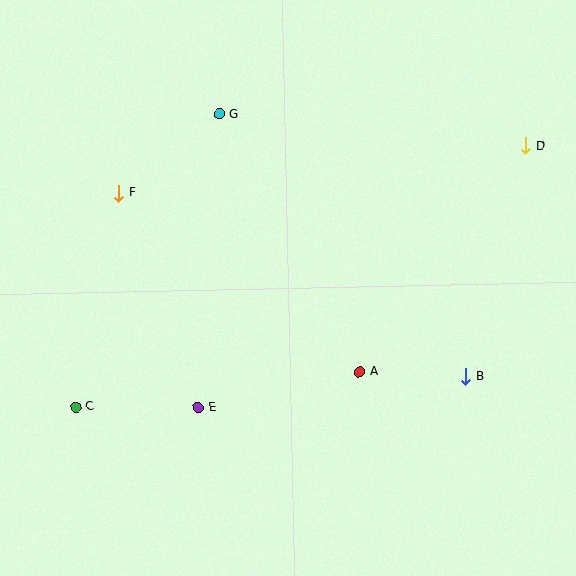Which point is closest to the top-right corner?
Point D is closest to the top-right corner.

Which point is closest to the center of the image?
Point A at (360, 372) is closest to the center.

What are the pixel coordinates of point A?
Point A is at (360, 372).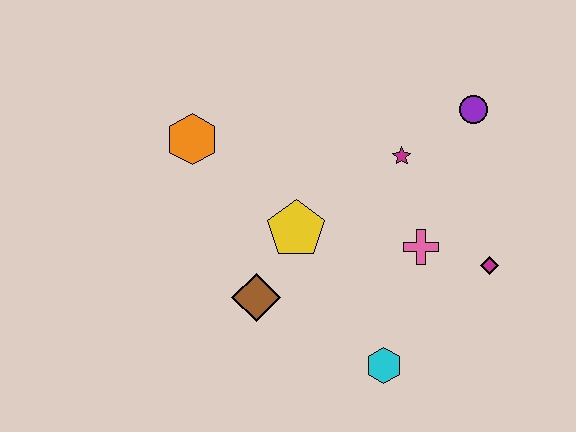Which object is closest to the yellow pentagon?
The brown diamond is closest to the yellow pentagon.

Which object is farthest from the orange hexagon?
The magenta diamond is farthest from the orange hexagon.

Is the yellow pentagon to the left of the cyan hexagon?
Yes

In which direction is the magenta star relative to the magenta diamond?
The magenta star is above the magenta diamond.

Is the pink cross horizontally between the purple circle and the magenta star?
Yes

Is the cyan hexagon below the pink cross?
Yes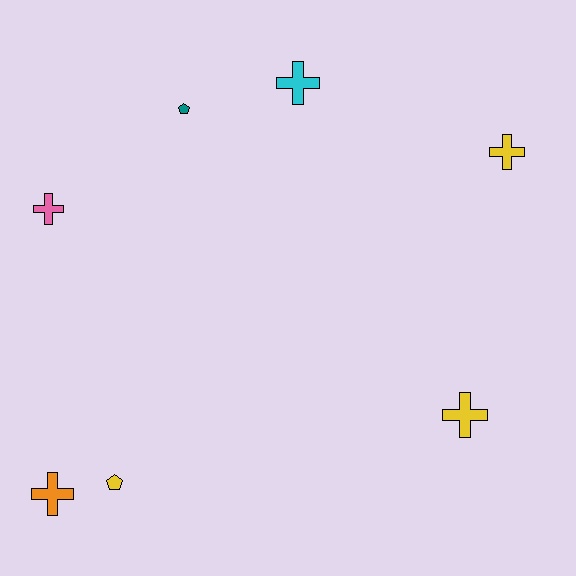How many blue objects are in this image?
There are no blue objects.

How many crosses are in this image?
There are 5 crosses.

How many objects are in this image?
There are 7 objects.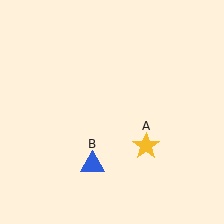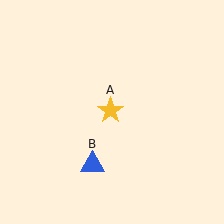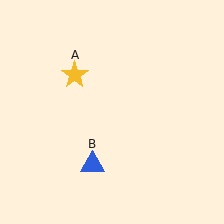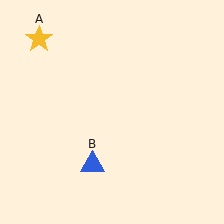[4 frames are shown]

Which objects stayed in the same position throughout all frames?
Blue triangle (object B) remained stationary.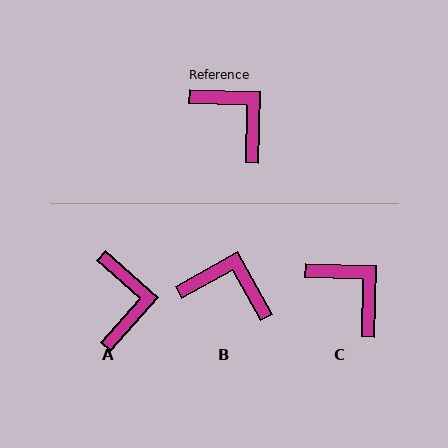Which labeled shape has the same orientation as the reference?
C.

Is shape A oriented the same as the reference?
No, it is off by about 40 degrees.